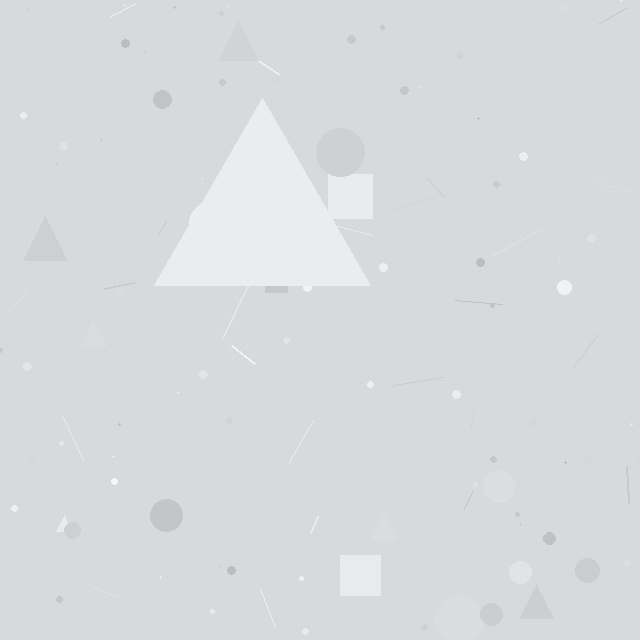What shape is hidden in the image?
A triangle is hidden in the image.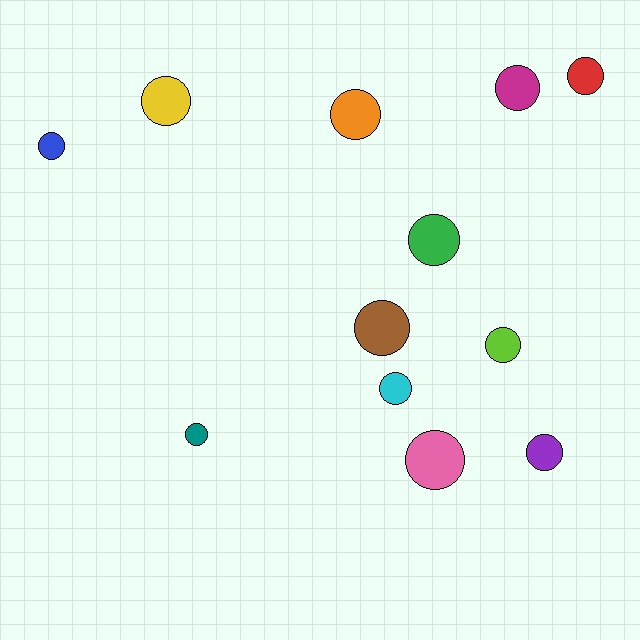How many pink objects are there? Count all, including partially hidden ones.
There is 1 pink object.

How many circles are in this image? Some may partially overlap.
There are 12 circles.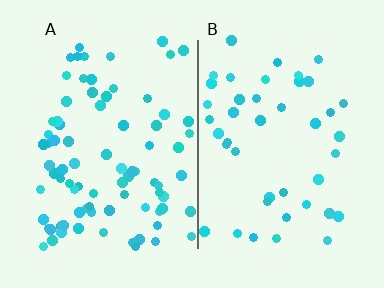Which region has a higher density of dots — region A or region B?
A (the left).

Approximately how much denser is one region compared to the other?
Approximately 1.9× — region A over region B.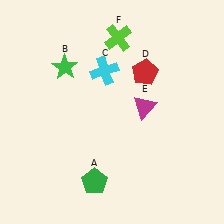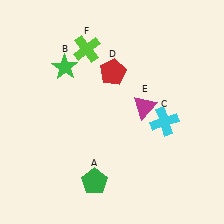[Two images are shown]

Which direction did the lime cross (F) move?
The lime cross (F) moved left.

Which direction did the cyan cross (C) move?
The cyan cross (C) moved right.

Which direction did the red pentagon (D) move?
The red pentagon (D) moved left.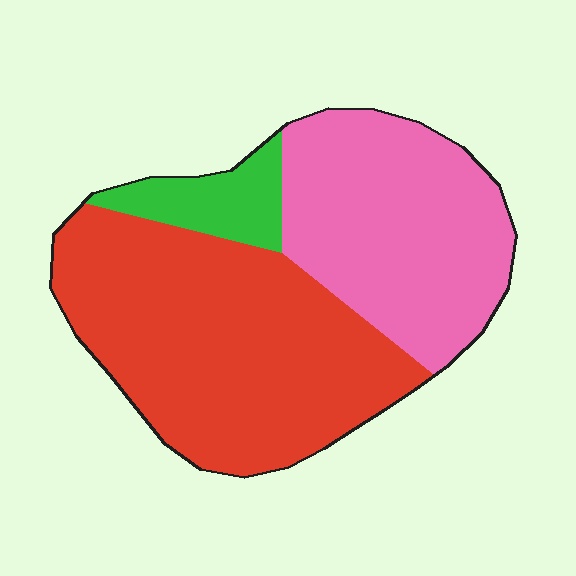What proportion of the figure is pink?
Pink takes up about three eighths (3/8) of the figure.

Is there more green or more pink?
Pink.